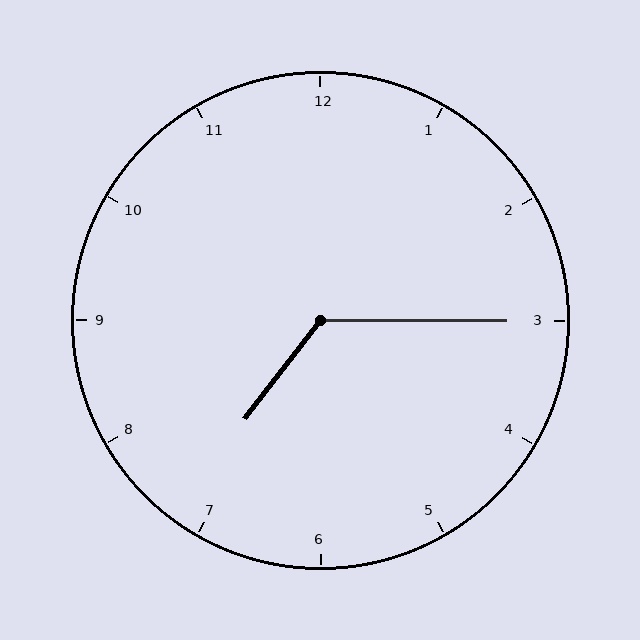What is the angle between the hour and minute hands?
Approximately 128 degrees.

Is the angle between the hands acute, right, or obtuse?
It is obtuse.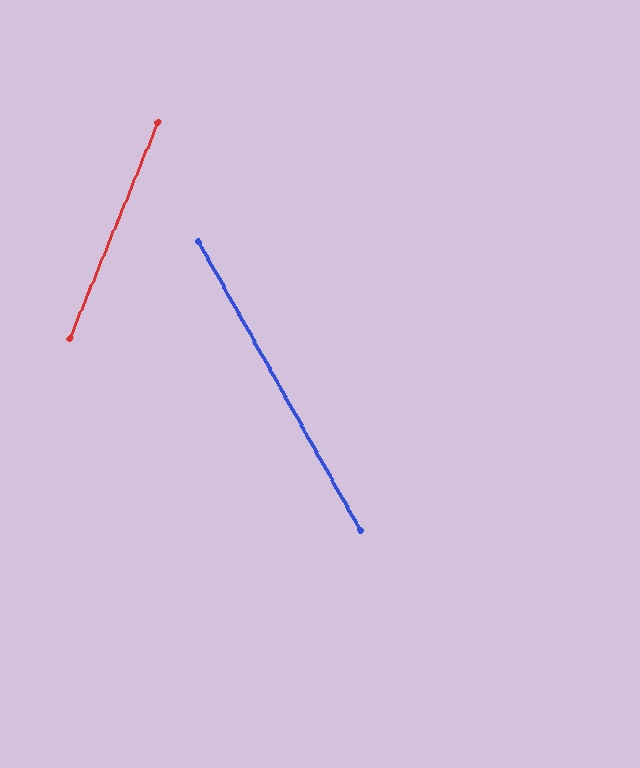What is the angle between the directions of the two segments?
Approximately 51 degrees.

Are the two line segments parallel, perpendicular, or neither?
Neither parallel nor perpendicular — they differ by about 51°.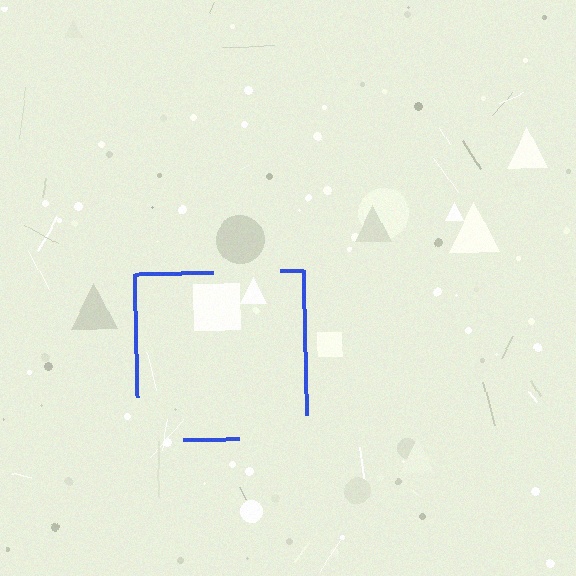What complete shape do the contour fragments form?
The contour fragments form a square.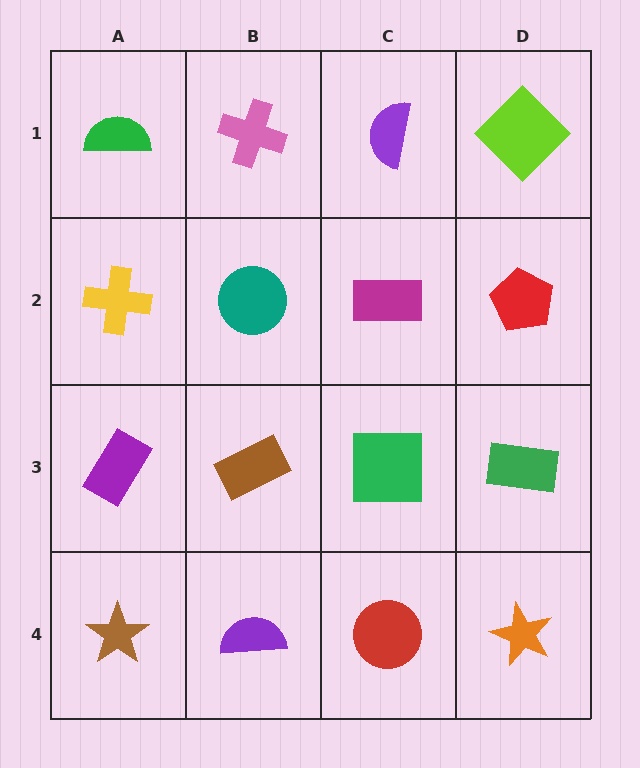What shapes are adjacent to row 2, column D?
A lime diamond (row 1, column D), a green rectangle (row 3, column D), a magenta rectangle (row 2, column C).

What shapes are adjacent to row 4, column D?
A green rectangle (row 3, column D), a red circle (row 4, column C).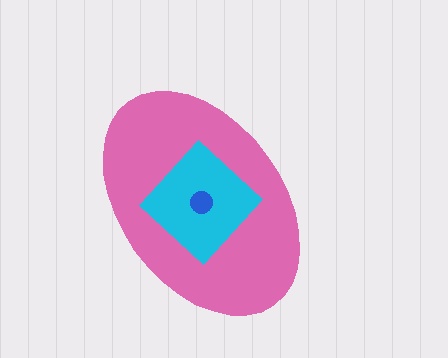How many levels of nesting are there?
3.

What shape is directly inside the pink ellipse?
The cyan diamond.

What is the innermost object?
The blue circle.